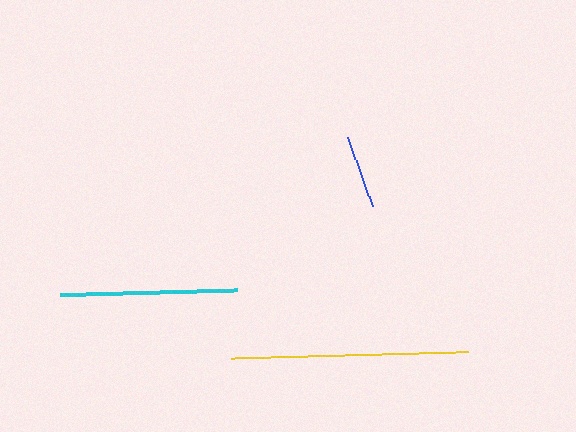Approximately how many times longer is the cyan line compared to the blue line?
The cyan line is approximately 2.4 times the length of the blue line.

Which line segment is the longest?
The yellow line is the longest at approximately 237 pixels.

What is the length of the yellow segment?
The yellow segment is approximately 237 pixels long.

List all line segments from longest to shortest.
From longest to shortest: yellow, cyan, blue.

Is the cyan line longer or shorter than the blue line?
The cyan line is longer than the blue line.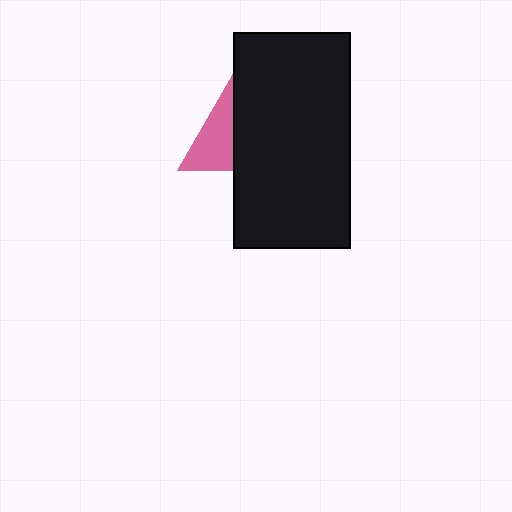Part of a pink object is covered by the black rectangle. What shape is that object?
It is a triangle.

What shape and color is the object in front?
The object in front is a black rectangle.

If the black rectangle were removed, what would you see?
You would see the complete pink triangle.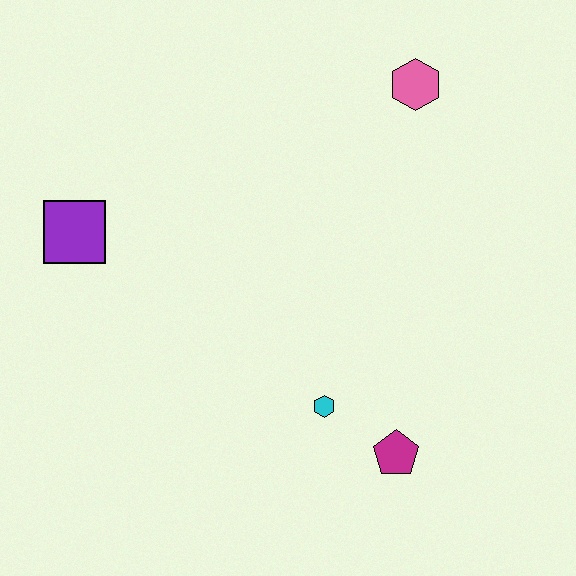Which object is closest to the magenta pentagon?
The cyan hexagon is closest to the magenta pentagon.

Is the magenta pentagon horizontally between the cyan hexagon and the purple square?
No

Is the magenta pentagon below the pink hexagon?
Yes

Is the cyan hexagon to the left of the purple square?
No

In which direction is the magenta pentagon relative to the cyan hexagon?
The magenta pentagon is to the right of the cyan hexagon.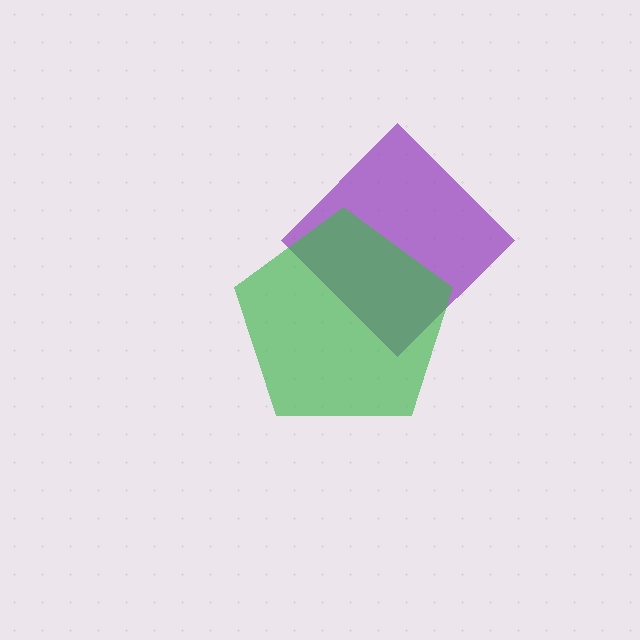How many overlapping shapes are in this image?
There are 2 overlapping shapes in the image.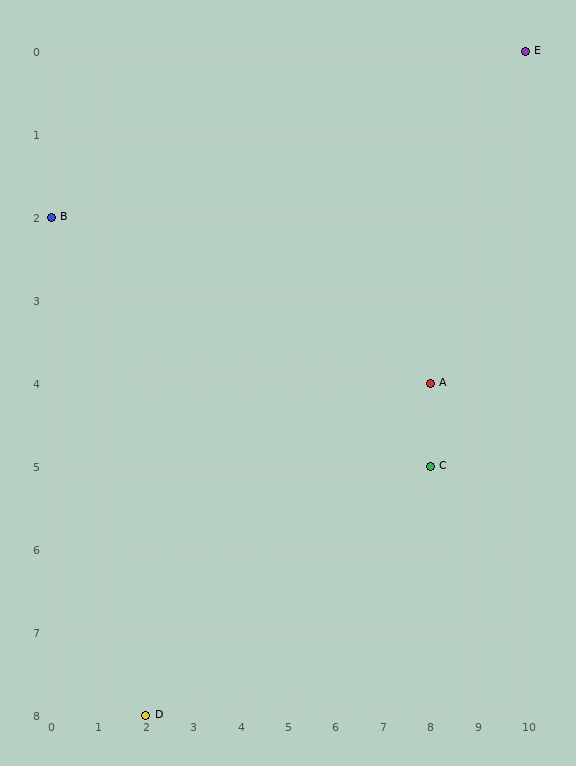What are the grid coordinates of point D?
Point D is at grid coordinates (2, 8).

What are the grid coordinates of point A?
Point A is at grid coordinates (8, 4).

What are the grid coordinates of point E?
Point E is at grid coordinates (10, 0).